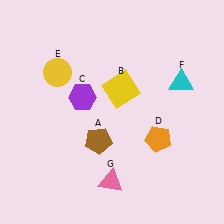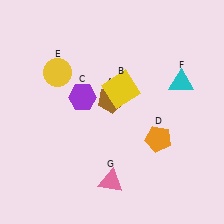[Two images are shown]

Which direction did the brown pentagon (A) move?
The brown pentagon (A) moved up.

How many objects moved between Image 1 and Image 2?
1 object moved between the two images.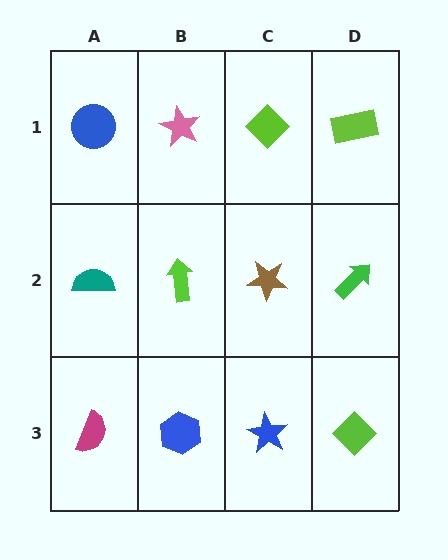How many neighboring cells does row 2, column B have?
4.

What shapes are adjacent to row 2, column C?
A lime diamond (row 1, column C), a blue star (row 3, column C), a lime arrow (row 2, column B), a green arrow (row 2, column D).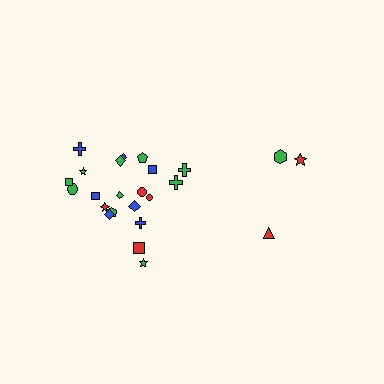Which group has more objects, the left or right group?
The left group.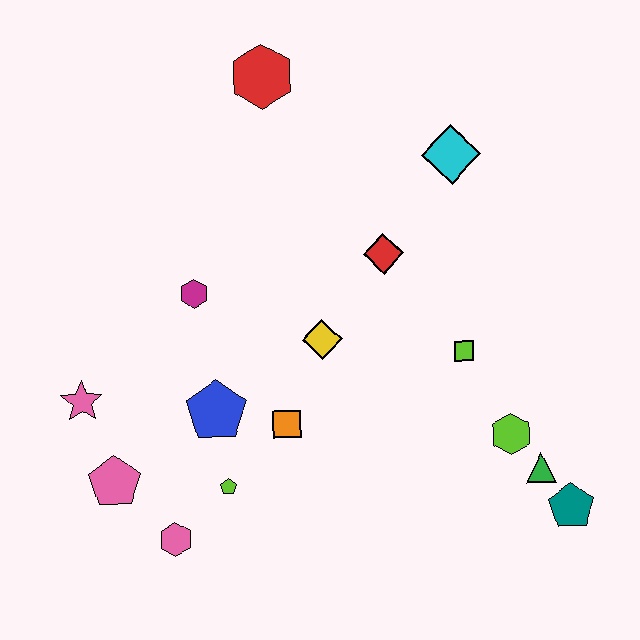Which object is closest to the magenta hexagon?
The blue pentagon is closest to the magenta hexagon.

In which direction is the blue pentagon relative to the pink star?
The blue pentagon is to the right of the pink star.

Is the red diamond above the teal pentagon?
Yes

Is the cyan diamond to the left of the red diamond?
No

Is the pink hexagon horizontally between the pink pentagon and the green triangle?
Yes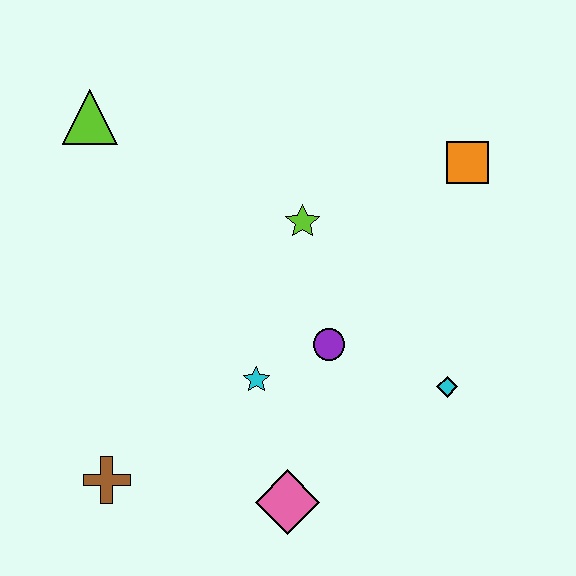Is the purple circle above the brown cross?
Yes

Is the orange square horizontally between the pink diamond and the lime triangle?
No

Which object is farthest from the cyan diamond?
The lime triangle is farthest from the cyan diamond.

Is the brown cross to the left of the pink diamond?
Yes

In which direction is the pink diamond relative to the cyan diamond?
The pink diamond is to the left of the cyan diamond.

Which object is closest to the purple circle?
The cyan star is closest to the purple circle.